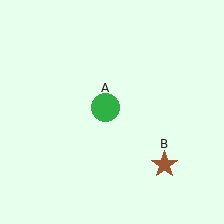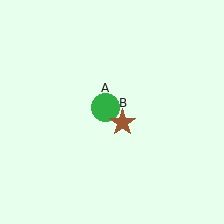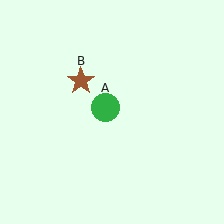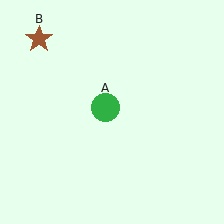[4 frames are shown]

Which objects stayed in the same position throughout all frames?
Green circle (object A) remained stationary.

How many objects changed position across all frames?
1 object changed position: brown star (object B).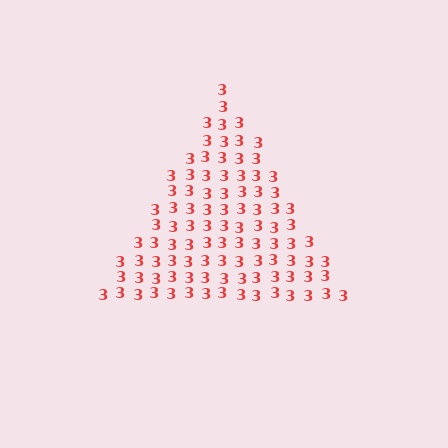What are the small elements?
The small elements are digit 3's.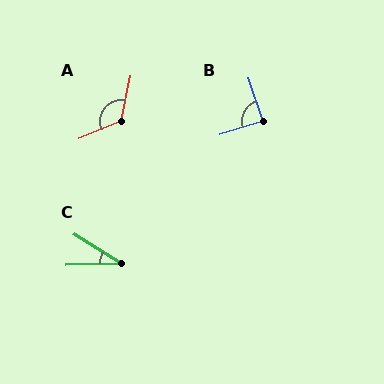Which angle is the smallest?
C, at approximately 34 degrees.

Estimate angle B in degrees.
Approximately 89 degrees.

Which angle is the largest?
A, at approximately 124 degrees.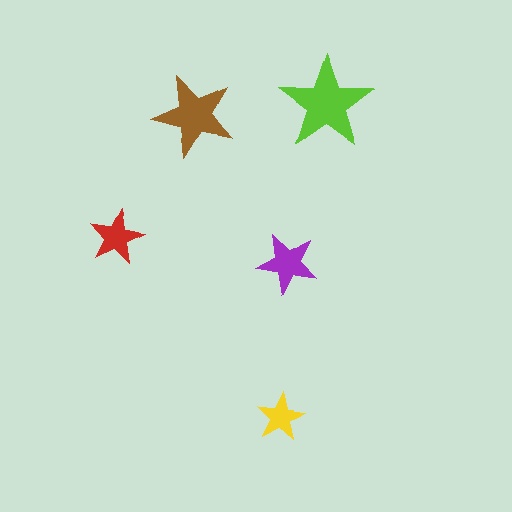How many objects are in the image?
There are 5 objects in the image.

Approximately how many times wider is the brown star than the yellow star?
About 1.5 times wider.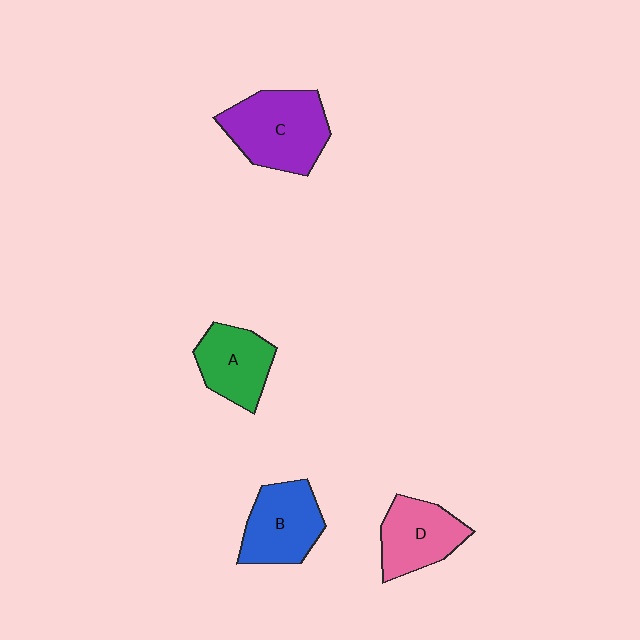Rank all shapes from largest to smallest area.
From largest to smallest: C (purple), B (blue), D (pink), A (green).